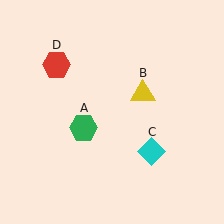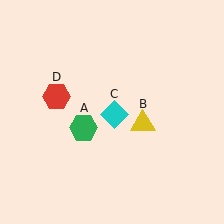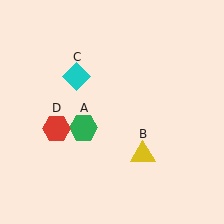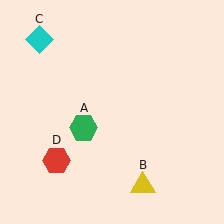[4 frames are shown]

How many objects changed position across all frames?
3 objects changed position: yellow triangle (object B), cyan diamond (object C), red hexagon (object D).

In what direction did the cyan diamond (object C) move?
The cyan diamond (object C) moved up and to the left.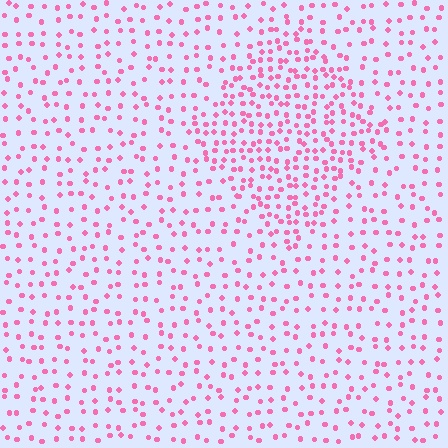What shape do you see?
I see a diamond.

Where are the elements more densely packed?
The elements are more densely packed inside the diamond boundary.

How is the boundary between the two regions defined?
The boundary is defined by a change in element density (approximately 1.9x ratio). All elements are the same color, size, and shape.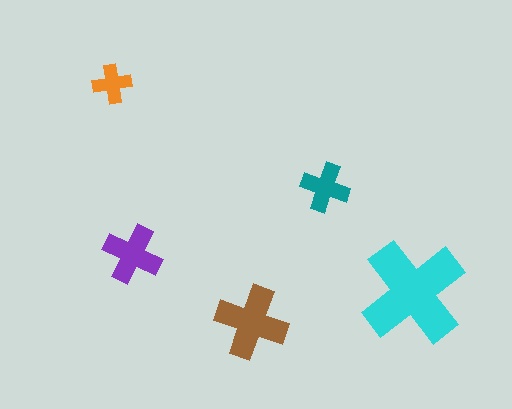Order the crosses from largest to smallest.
the cyan one, the brown one, the purple one, the teal one, the orange one.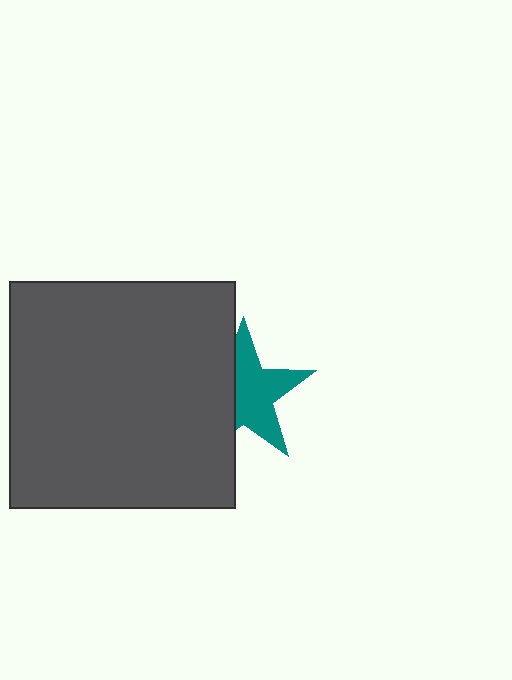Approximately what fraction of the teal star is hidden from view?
Roughly 40% of the teal star is hidden behind the dark gray square.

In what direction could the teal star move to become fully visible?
The teal star could move right. That would shift it out from behind the dark gray square entirely.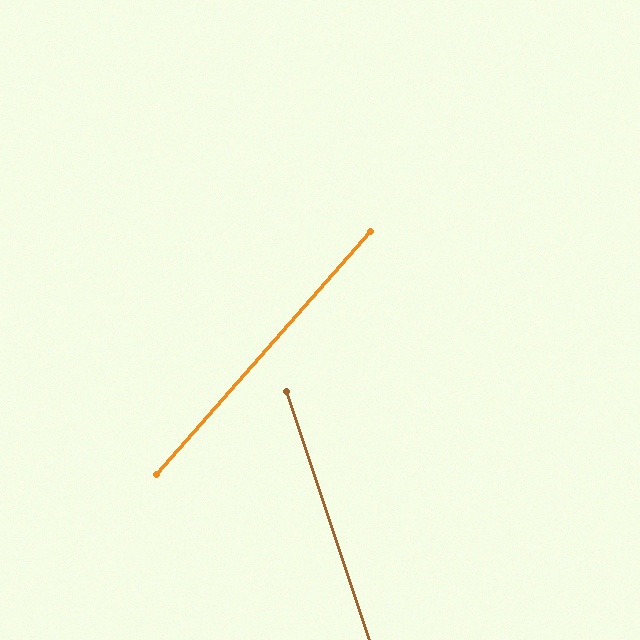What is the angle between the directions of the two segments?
Approximately 60 degrees.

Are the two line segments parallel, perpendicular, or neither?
Neither parallel nor perpendicular — they differ by about 60°.